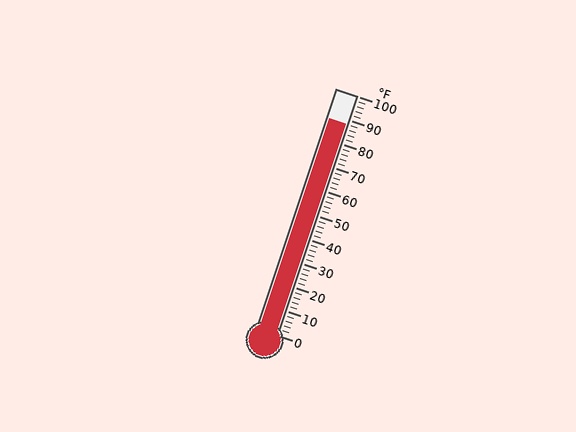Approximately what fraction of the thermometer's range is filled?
The thermometer is filled to approximately 90% of its range.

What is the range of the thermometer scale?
The thermometer scale ranges from 0°F to 100°F.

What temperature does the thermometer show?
The thermometer shows approximately 88°F.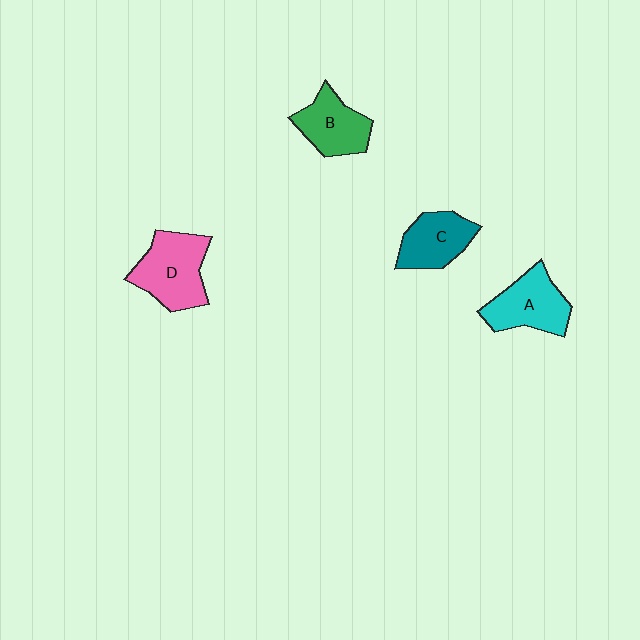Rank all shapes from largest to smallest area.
From largest to smallest: D (pink), A (cyan), B (green), C (teal).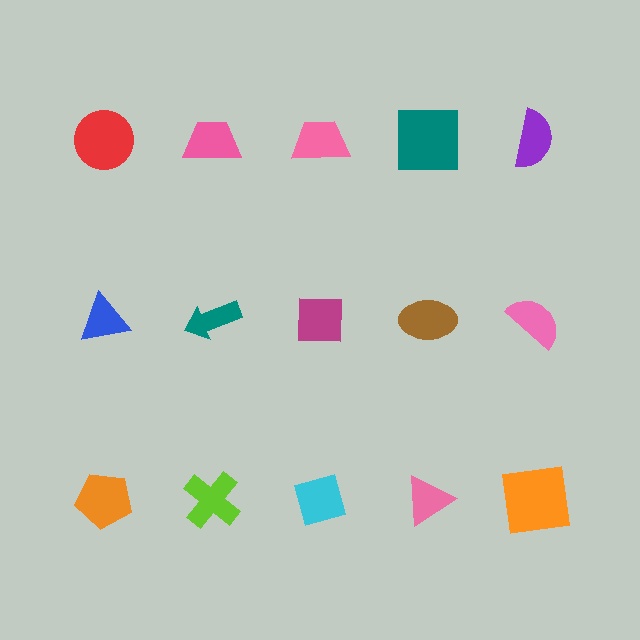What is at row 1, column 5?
A purple semicircle.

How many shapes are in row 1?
5 shapes.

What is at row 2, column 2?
A teal arrow.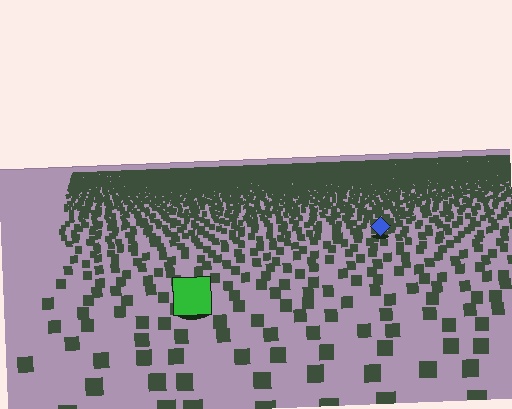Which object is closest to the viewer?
The green square is closest. The texture marks near it are larger and more spread out.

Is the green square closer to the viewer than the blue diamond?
Yes. The green square is closer — you can tell from the texture gradient: the ground texture is coarser near it.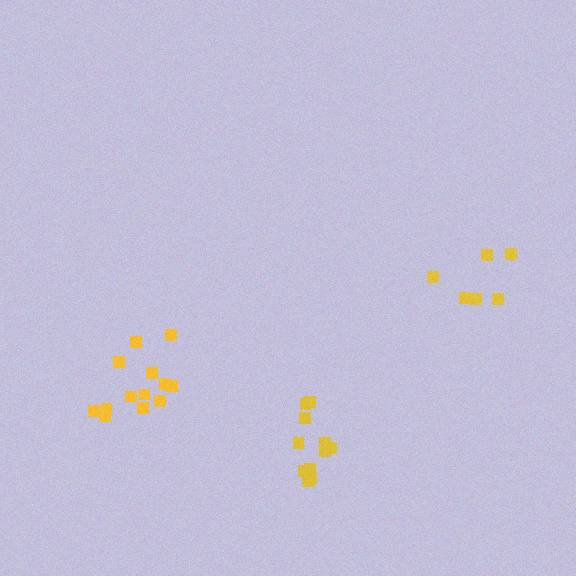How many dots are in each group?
Group 1: 13 dots, Group 2: 11 dots, Group 3: 7 dots (31 total).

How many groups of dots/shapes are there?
There are 3 groups.